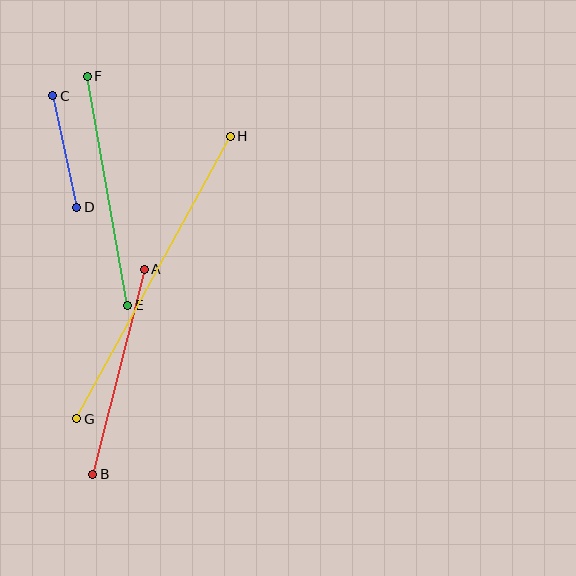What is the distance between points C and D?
The distance is approximately 114 pixels.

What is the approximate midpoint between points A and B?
The midpoint is at approximately (118, 372) pixels.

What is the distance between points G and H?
The distance is approximately 322 pixels.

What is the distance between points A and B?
The distance is approximately 211 pixels.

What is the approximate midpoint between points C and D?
The midpoint is at approximately (65, 151) pixels.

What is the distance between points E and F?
The distance is approximately 233 pixels.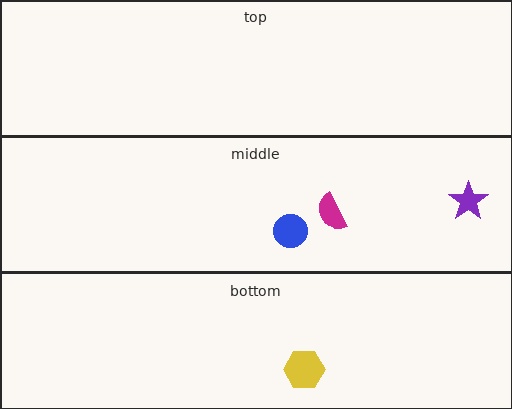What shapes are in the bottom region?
The yellow hexagon.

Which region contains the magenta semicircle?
The middle region.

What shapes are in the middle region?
The blue circle, the magenta semicircle, the purple star.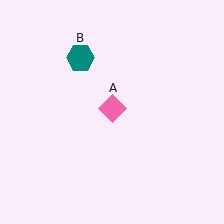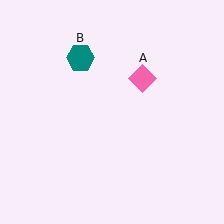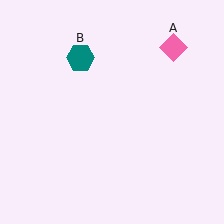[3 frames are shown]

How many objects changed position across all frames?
1 object changed position: pink diamond (object A).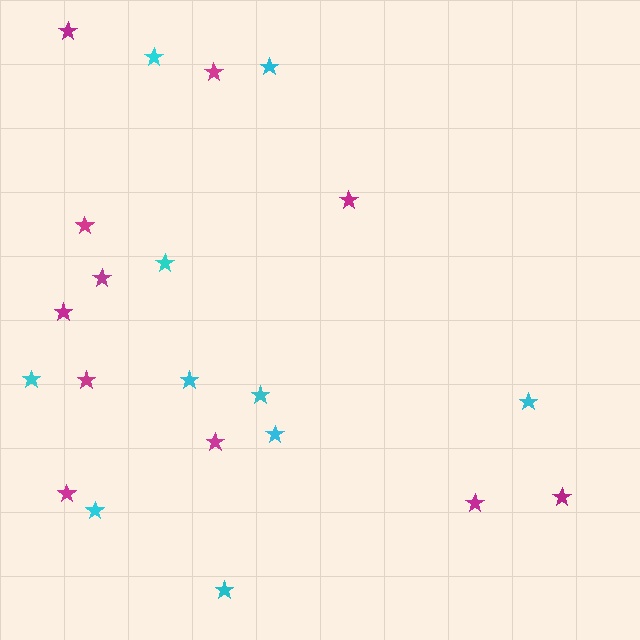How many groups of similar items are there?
There are 2 groups: one group of magenta stars (11) and one group of cyan stars (10).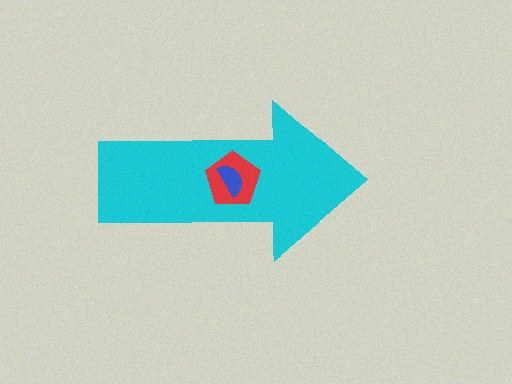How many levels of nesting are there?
3.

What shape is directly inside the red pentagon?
The blue semicircle.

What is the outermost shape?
The cyan arrow.